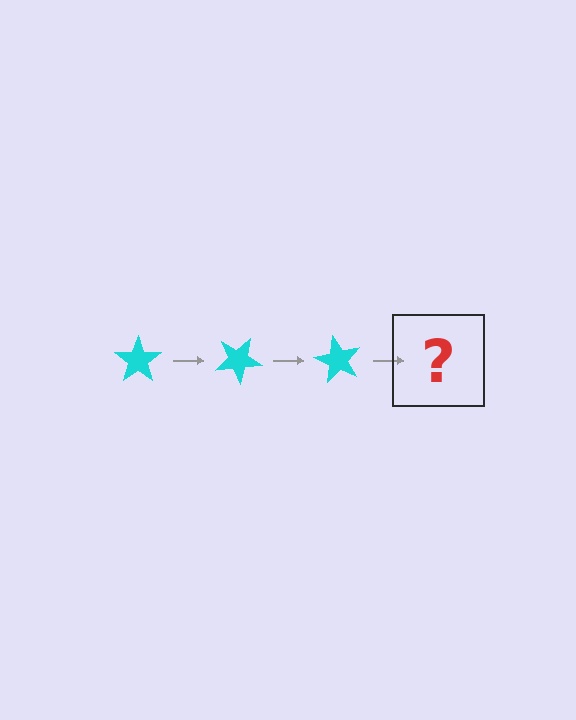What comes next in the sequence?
The next element should be a cyan star rotated 90 degrees.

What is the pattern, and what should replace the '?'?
The pattern is that the star rotates 30 degrees each step. The '?' should be a cyan star rotated 90 degrees.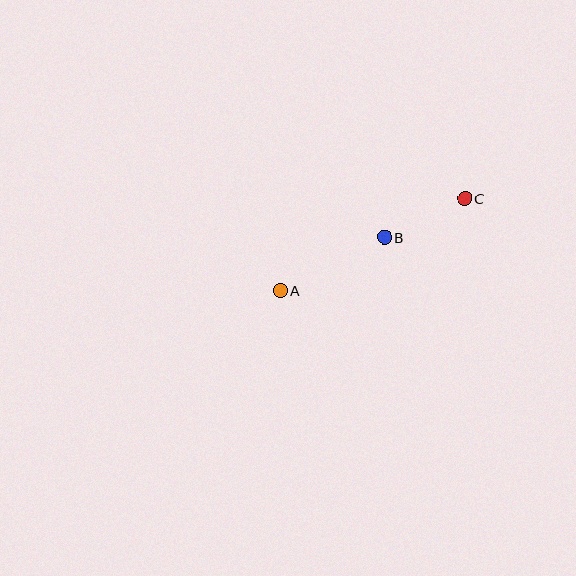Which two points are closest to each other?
Points B and C are closest to each other.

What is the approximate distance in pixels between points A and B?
The distance between A and B is approximately 117 pixels.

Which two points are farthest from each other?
Points A and C are farthest from each other.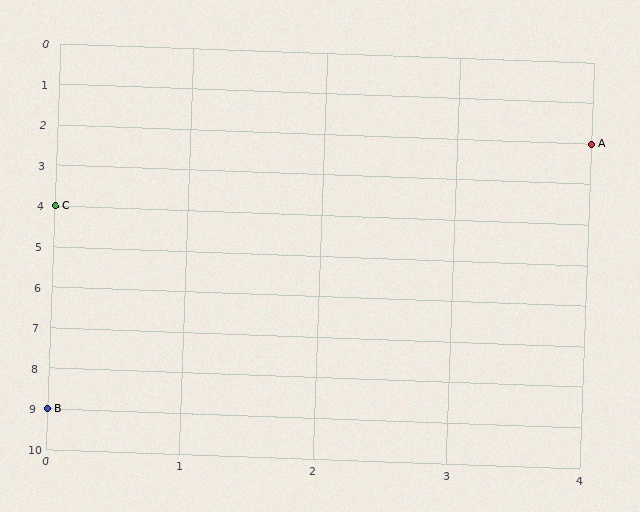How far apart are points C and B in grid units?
Points C and B are 5 rows apart.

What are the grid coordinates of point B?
Point B is at grid coordinates (0, 9).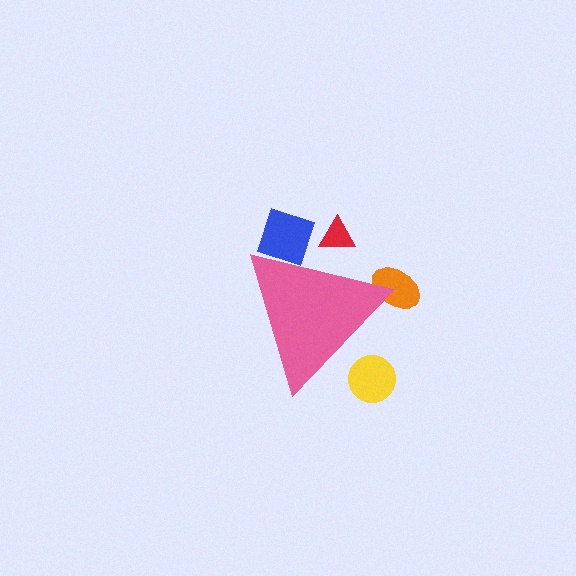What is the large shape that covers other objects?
A pink triangle.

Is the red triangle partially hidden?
Yes, the red triangle is partially hidden behind the pink triangle.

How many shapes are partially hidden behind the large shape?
4 shapes are partially hidden.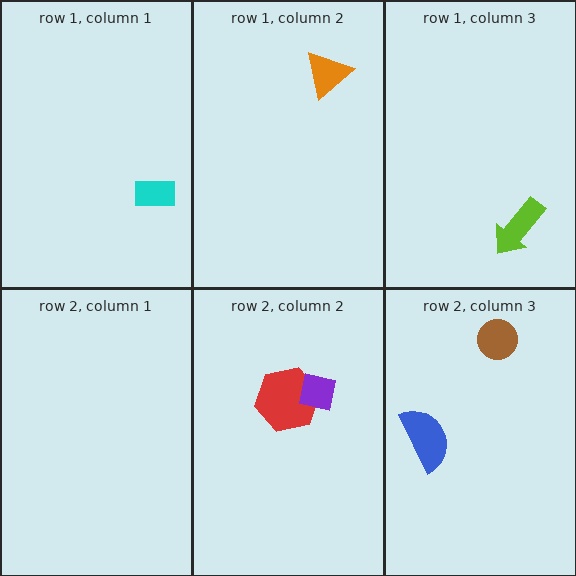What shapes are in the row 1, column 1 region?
The cyan rectangle.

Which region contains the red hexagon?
The row 2, column 2 region.